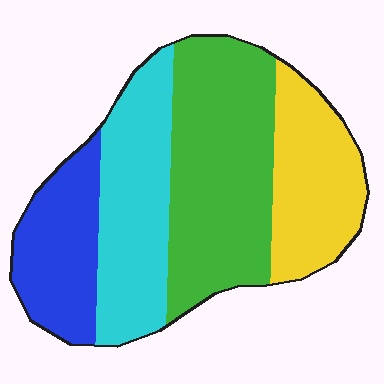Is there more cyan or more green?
Green.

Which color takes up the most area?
Green, at roughly 35%.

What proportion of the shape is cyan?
Cyan takes up about one quarter (1/4) of the shape.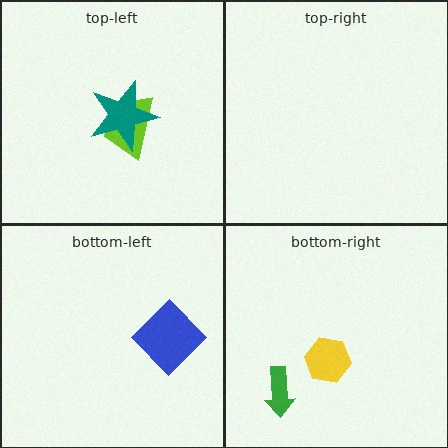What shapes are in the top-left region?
The lime trapezoid, the teal star.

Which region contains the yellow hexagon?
The bottom-right region.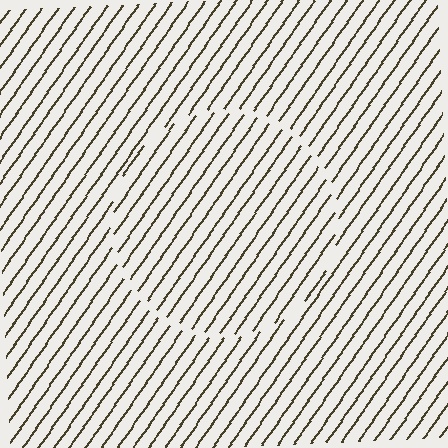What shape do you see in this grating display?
An illusory circle. The interior of the shape contains the same grating, shifted by half a period — the contour is defined by the phase discontinuity where line-ends from the inner and outer gratings abut.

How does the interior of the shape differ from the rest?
The interior of the shape contains the same grating, shifted by half a period — the contour is defined by the phase discontinuity where line-ends from the inner and outer gratings abut.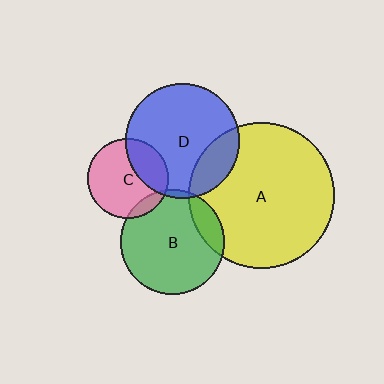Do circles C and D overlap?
Yes.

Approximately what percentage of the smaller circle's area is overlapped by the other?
Approximately 30%.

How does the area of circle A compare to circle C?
Approximately 3.3 times.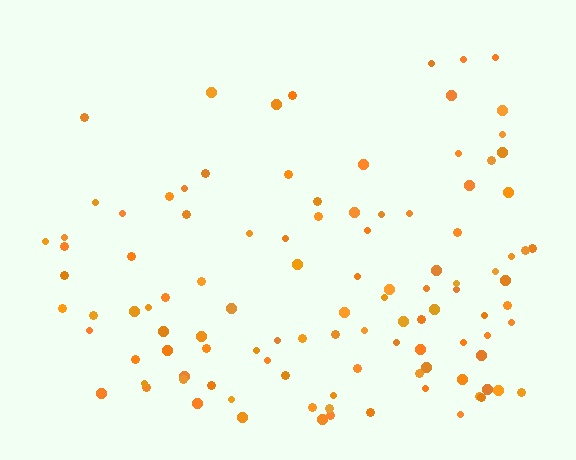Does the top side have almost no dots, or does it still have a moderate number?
Still a moderate number, just noticeably fewer than the bottom.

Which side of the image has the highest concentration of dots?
The bottom.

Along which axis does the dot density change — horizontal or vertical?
Vertical.